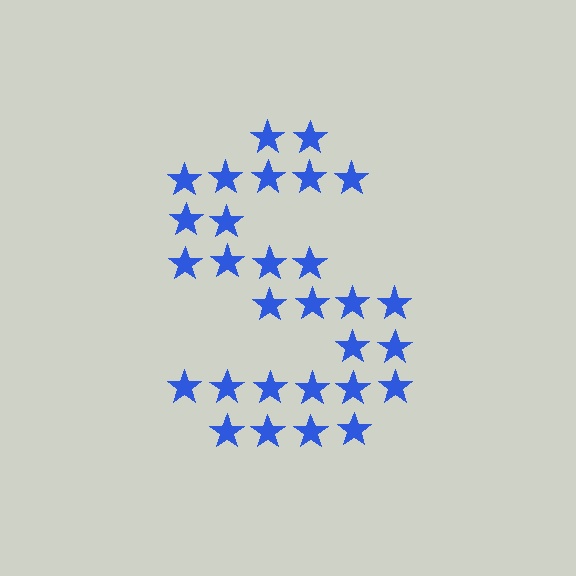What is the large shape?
The large shape is the letter S.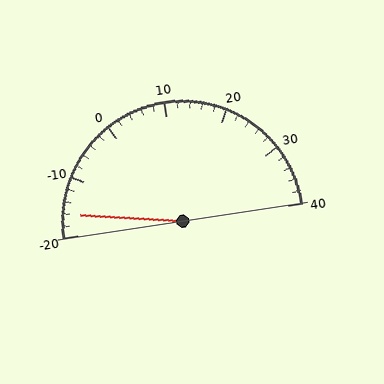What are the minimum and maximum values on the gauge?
The gauge ranges from -20 to 40.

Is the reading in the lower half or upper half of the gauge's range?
The reading is in the lower half of the range (-20 to 40).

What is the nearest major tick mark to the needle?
The nearest major tick mark is -20.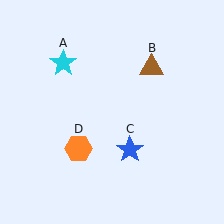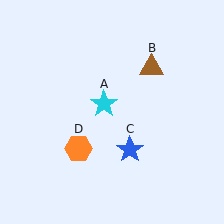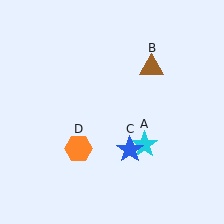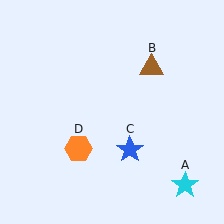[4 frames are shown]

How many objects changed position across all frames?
1 object changed position: cyan star (object A).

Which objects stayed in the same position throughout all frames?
Brown triangle (object B) and blue star (object C) and orange hexagon (object D) remained stationary.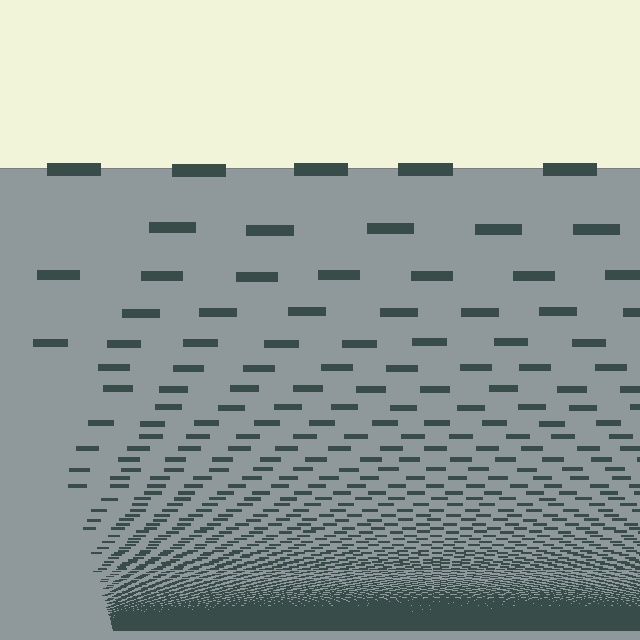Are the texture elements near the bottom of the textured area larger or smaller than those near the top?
Smaller. The gradient is inverted — elements near the bottom are smaller and denser.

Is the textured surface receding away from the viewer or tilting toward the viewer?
The surface appears to tilt toward the viewer. Texture elements get larger and sparser toward the top.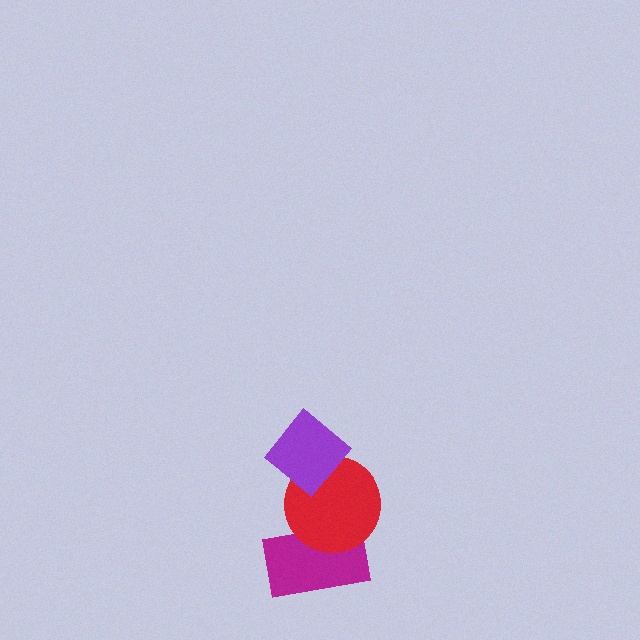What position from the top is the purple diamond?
The purple diamond is 1st from the top.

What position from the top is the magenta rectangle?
The magenta rectangle is 3rd from the top.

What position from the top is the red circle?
The red circle is 2nd from the top.